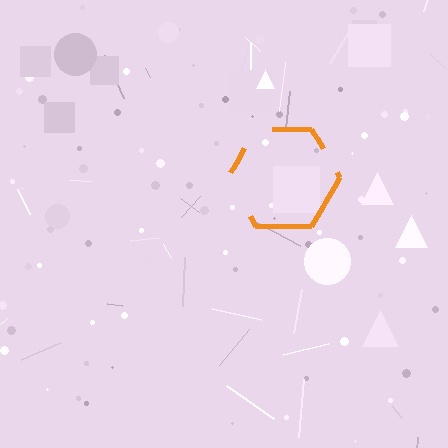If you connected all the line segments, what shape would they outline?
They would outline a hexagon.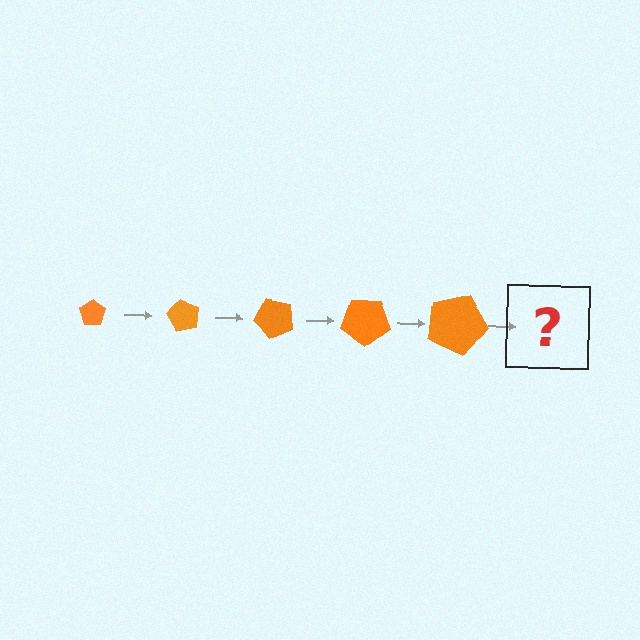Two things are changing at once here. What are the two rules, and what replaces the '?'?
The two rules are that the pentagon grows larger each step and it rotates 60 degrees each step. The '?' should be a pentagon, larger than the previous one and rotated 300 degrees from the start.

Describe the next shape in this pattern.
It should be a pentagon, larger than the previous one and rotated 300 degrees from the start.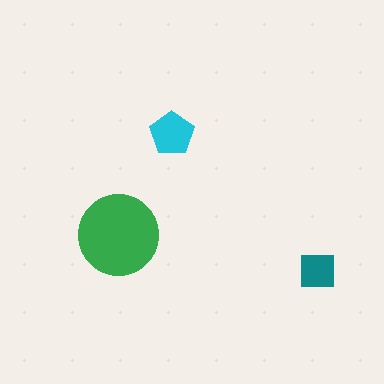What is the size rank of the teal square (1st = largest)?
3rd.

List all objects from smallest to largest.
The teal square, the cyan pentagon, the green circle.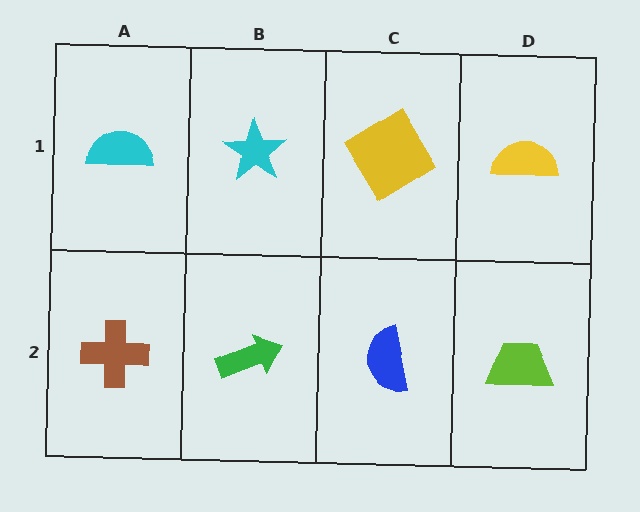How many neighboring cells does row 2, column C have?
3.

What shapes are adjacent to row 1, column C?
A blue semicircle (row 2, column C), a cyan star (row 1, column B), a yellow semicircle (row 1, column D).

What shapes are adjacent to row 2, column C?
A yellow diamond (row 1, column C), a green arrow (row 2, column B), a lime trapezoid (row 2, column D).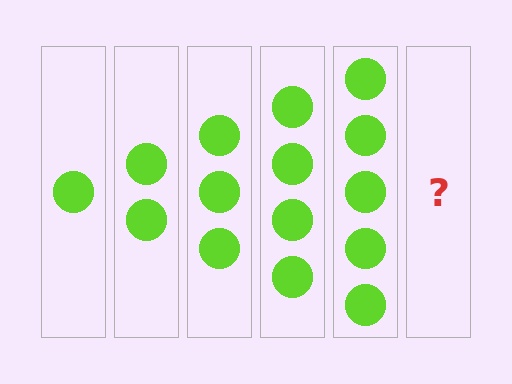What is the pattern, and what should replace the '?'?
The pattern is that each step adds one more circle. The '?' should be 6 circles.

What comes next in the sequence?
The next element should be 6 circles.